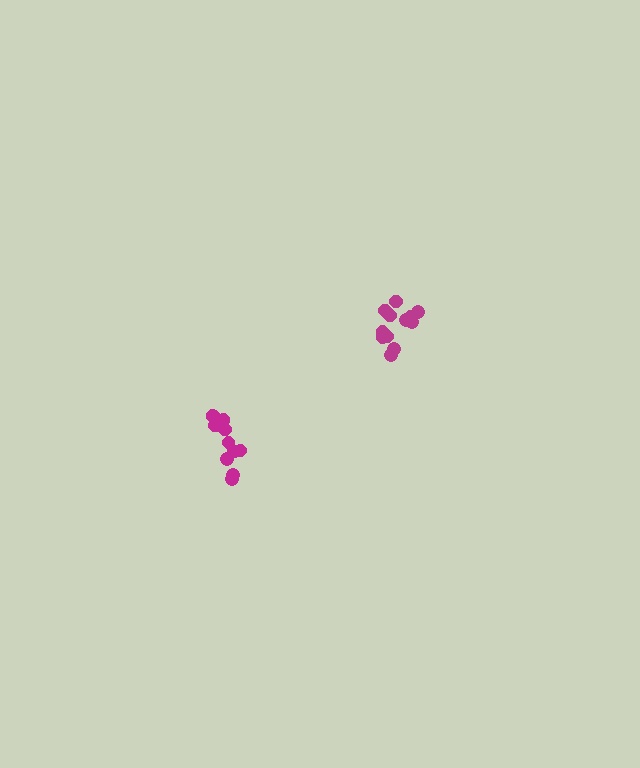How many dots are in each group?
Group 1: 13 dots, Group 2: 11 dots (24 total).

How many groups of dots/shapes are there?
There are 2 groups.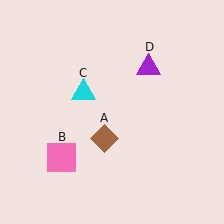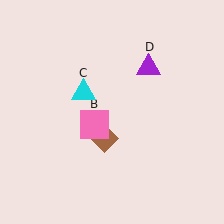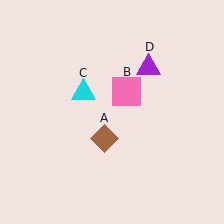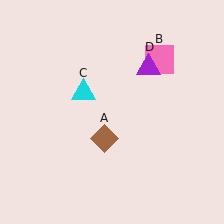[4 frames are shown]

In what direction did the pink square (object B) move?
The pink square (object B) moved up and to the right.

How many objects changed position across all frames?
1 object changed position: pink square (object B).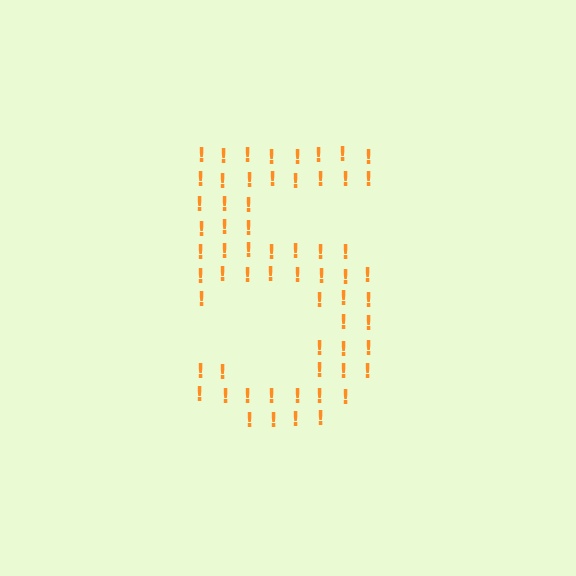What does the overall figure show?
The overall figure shows the digit 5.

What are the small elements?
The small elements are exclamation marks.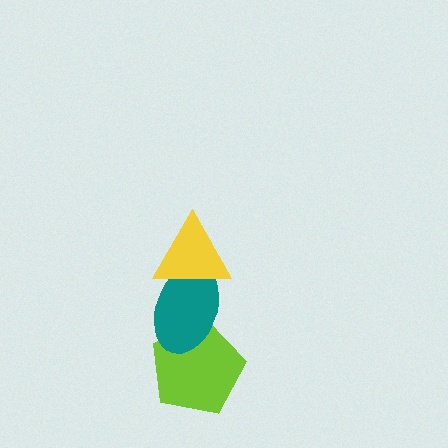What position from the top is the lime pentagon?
The lime pentagon is 3rd from the top.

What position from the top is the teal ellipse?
The teal ellipse is 2nd from the top.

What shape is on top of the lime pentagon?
The teal ellipse is on top of the lime pentagon.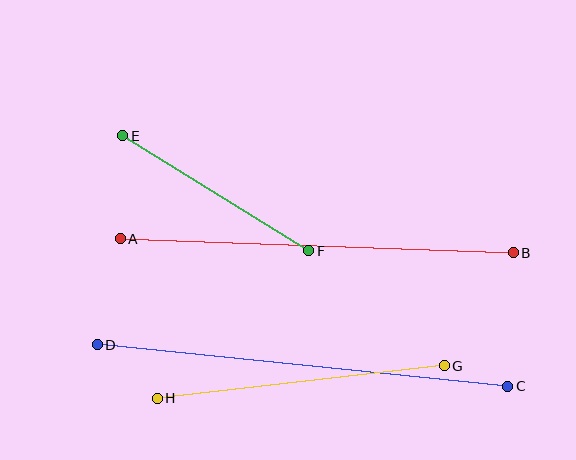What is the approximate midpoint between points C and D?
The midpoint is at approximately (303, 365) pixels.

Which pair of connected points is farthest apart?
Points C and D are farthest apart.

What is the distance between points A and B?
The distance is approximately 393 pixels.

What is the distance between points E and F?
The distance is approximately 219 pixels.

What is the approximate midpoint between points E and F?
The midpoint is at approximately (216, 193) pixels.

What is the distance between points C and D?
The distance is approximately 412 pixels.